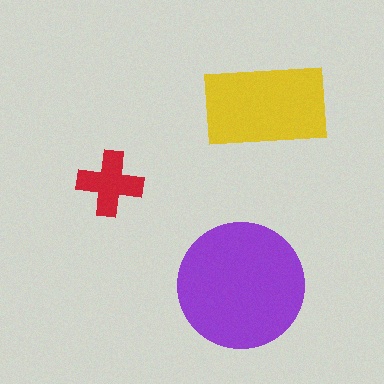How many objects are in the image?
There are 3 objects in the image.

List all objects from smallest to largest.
The red cross, the yellow rectangle, the purple circle.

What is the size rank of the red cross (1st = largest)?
3rd.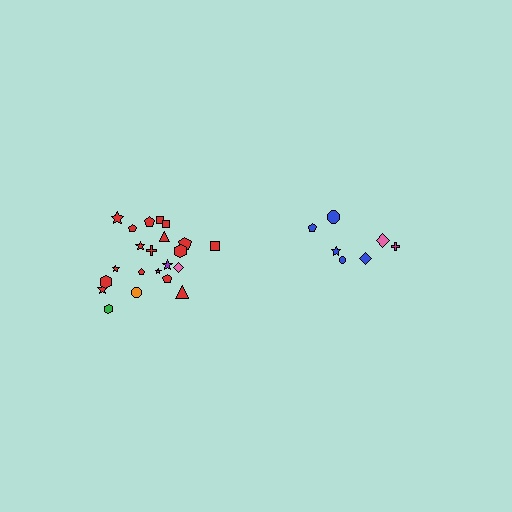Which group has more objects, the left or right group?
The left group.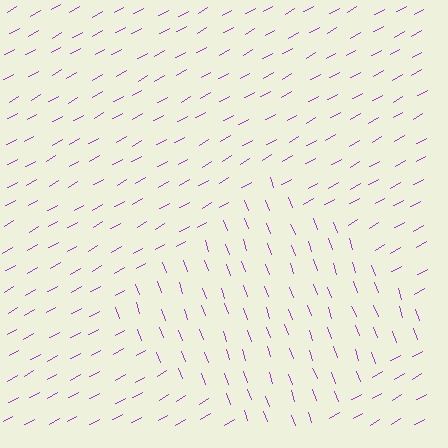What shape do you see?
I see a diamond.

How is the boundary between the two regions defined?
The boundary is defined purely by a change in line orientation (approximately 81 degrees difference). All lines are the same color and thickness.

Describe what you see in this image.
The image is filled with small purple line segments. A diamond region in the image has lines oriented differently from the surrounding lines, creating a visible texture boundary.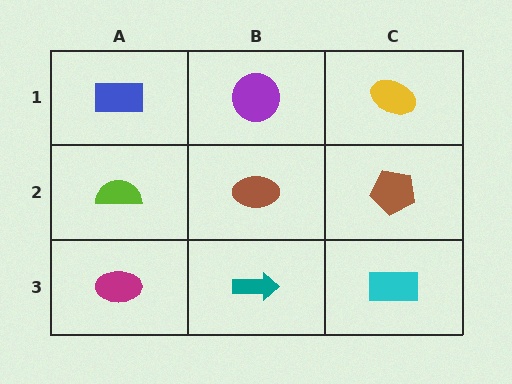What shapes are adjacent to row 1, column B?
A brown ellipse (row 2, column B), a blue rectangle (row 1, column A), a yellow ellipse (row 1, column C).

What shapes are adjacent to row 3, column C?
A brown pentagon (row 2, column C), a teal arrow (row 3, column B).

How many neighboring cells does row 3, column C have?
2.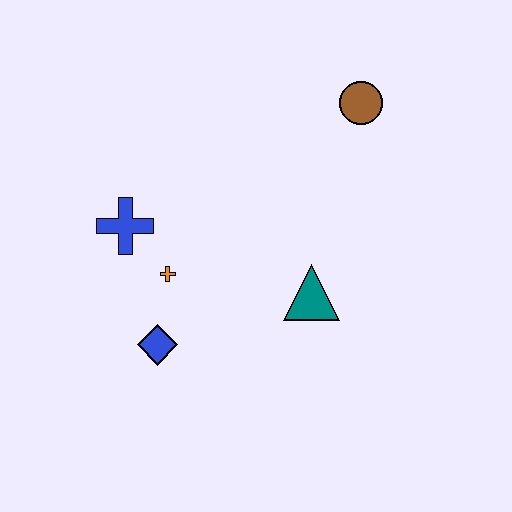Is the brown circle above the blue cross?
Yes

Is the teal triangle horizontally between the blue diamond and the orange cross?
No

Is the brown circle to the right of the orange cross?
Yes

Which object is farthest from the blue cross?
The brown circle is farthest from the blue cross.